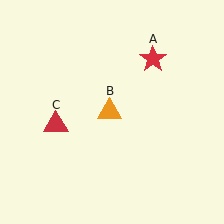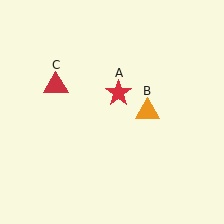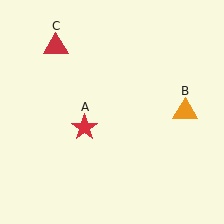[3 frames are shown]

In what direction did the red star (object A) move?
The red star (object A) moved down and to the left.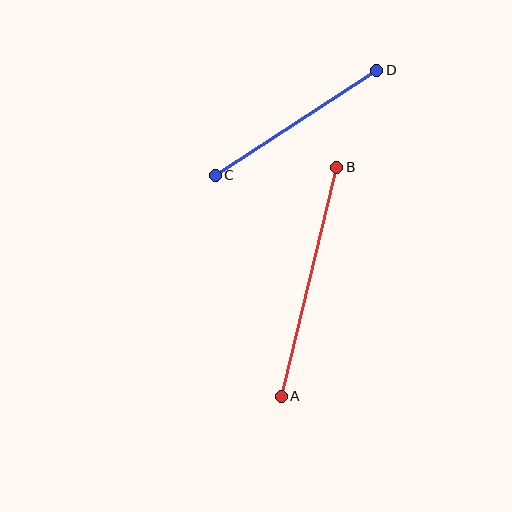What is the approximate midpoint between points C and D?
The midpoint is at approximately (296, 123) pixels.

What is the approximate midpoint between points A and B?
The midpoint is at approximately (309, 282) pixels.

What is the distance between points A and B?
The distance is approximately 236 pixels.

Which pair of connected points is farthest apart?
Points A and B are farthest apart.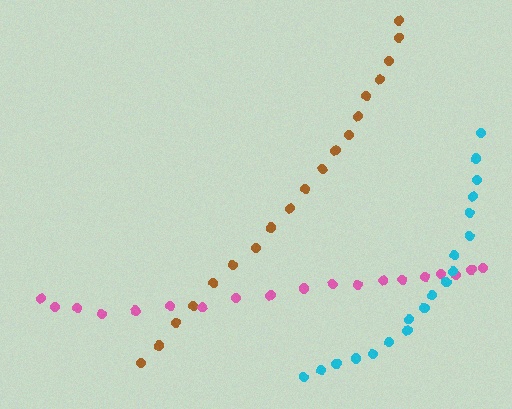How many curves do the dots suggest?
There are 3 distinct paths.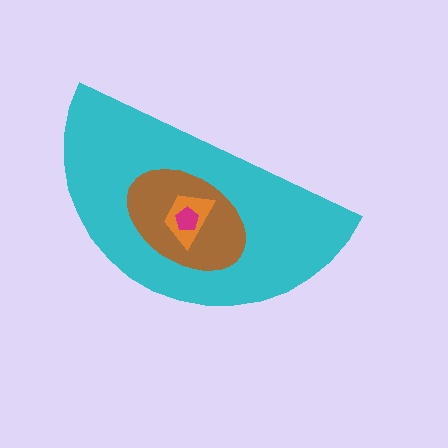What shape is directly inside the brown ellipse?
The orange trapezoid.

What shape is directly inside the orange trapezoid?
The magenta pentagon.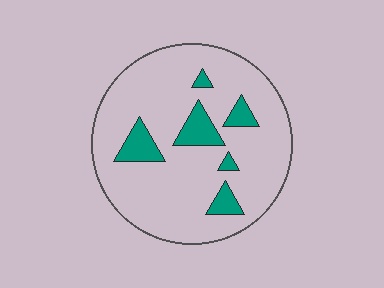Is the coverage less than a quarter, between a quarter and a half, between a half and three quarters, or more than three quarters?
Less than a quarter.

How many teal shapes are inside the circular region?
6.